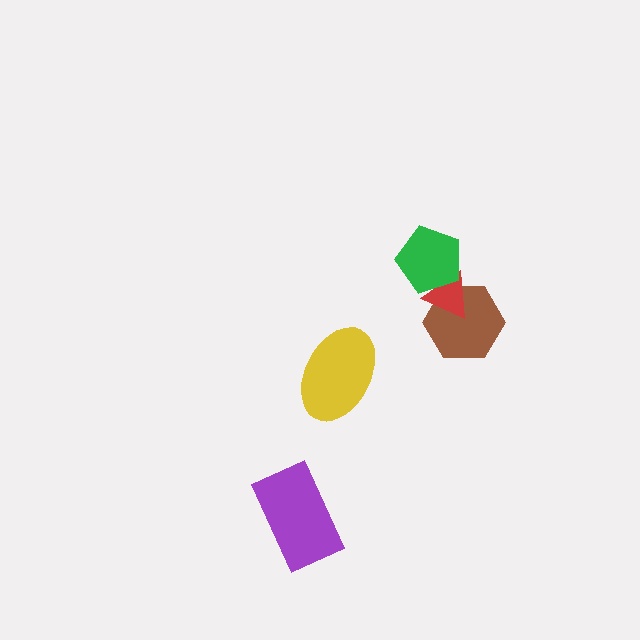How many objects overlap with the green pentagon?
1 object overlaps with the green pentagon.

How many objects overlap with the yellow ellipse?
0 objects overlap with the yellow ellipse.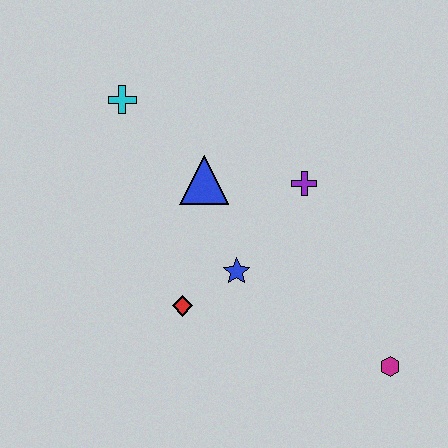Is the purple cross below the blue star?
No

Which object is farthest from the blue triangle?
The magenta hexagon is farthest from the blue triangle.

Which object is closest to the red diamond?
The blue star is closest to the red diamond.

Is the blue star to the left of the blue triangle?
No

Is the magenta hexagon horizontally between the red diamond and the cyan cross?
No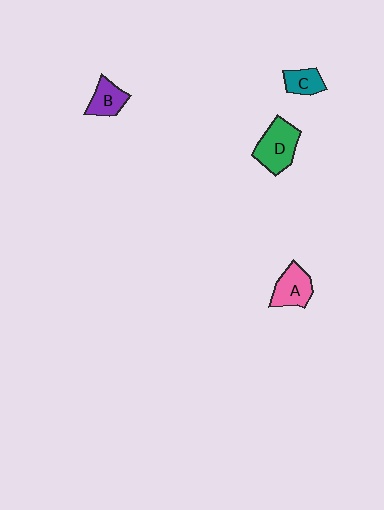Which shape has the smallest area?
Shape C (teal).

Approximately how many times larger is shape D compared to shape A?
Approximately 1.3 times.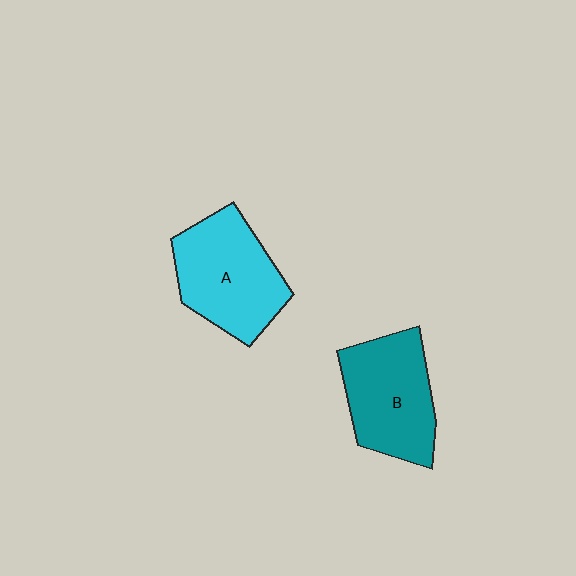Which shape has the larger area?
Shape A (cyan).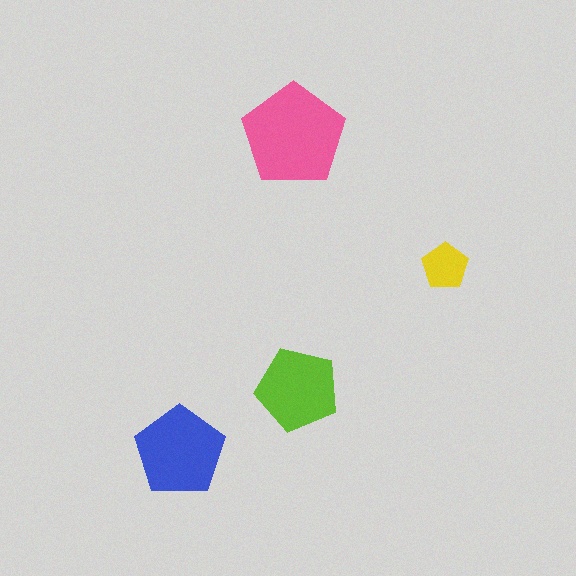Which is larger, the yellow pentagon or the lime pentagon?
The lime one.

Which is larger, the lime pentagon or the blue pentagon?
The blue one.